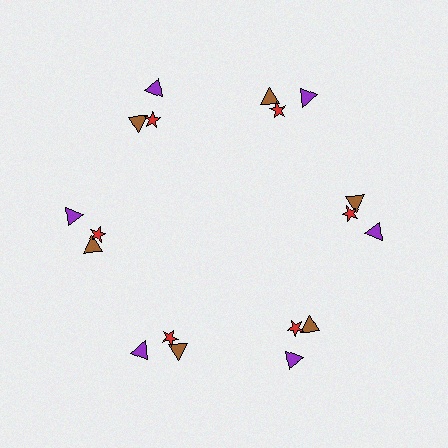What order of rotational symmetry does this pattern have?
This pattern has 6-fold rotational symmetry.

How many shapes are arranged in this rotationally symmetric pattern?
There are 18 shapes, arranged in 6 groups of 3.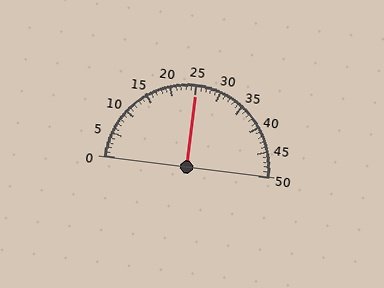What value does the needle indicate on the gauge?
The needle indicates approximately 25.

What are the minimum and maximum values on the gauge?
The gauge ranges from 0 to 50.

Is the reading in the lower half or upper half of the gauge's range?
The reading is in the upper half of the range (0 to 50).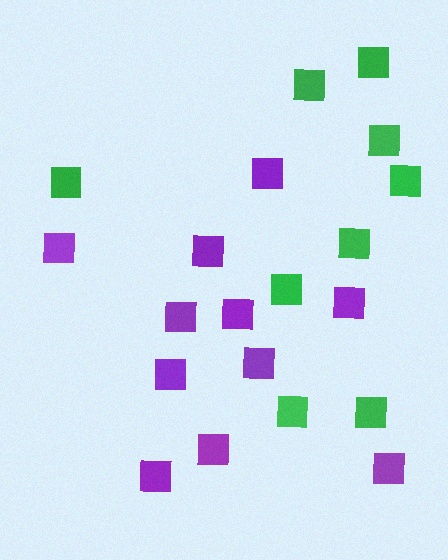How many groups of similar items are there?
There are 2 groups: one group of green squares (9) and one group of purple squares (11).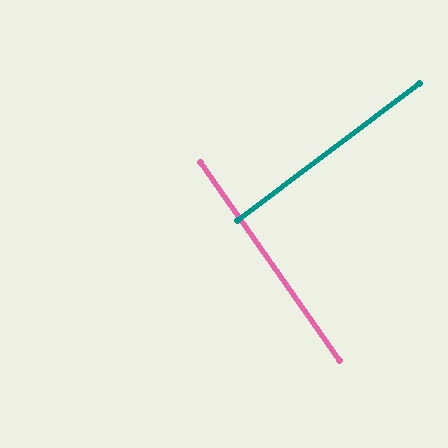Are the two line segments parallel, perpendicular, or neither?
Perpendicular — they meet at approximately 88°.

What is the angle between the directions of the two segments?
Approximately 88 degrees.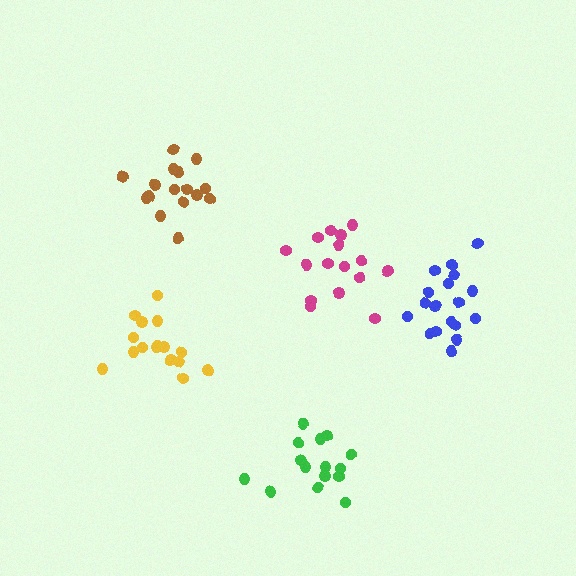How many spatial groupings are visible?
There are 5 spatial groupings.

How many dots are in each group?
Group 1: 16 dots, Group 2: 16 dots, Group 3: 16 dots, Group 4: 15 dots, Group 5: 18 dots (81 total).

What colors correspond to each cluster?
The clusters are colored: magenta, brown, yellow, green, blue.